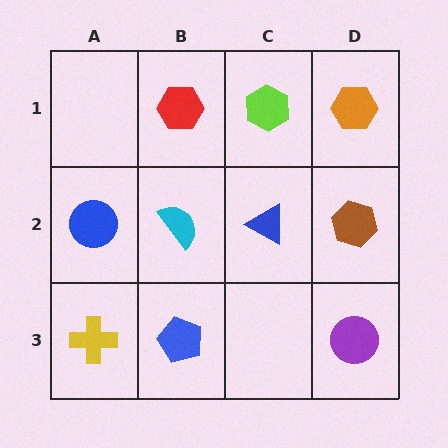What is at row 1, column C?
A lime hexagon.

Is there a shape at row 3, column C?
No, that cell is empty.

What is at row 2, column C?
A blue triangle.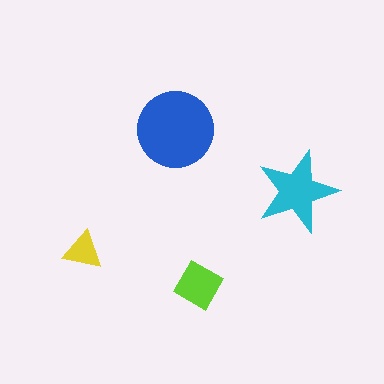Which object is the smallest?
The yellow triangle.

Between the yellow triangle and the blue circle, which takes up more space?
The blue circle.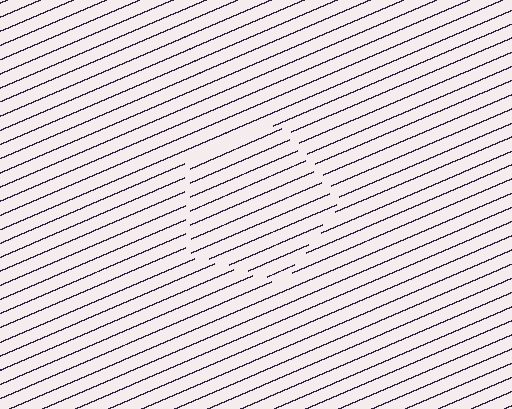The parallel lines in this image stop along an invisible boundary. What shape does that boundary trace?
An illusory pentagon. The interior of the shape contains the same grating, shifted by half a period — the contour is defined by the phase discontinuity where line-ends from the inner and outer gratings abut.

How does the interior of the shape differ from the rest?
The interior of the shape contains the same grating, shifted by half a period — the contour is defined by the phase discontinuity where line-ends from the inner and outer gratings abut.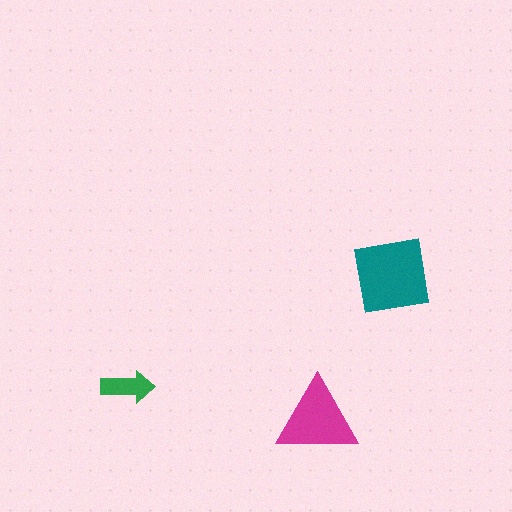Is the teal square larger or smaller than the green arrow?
Larger.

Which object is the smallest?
The green arrow.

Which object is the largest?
The teal square.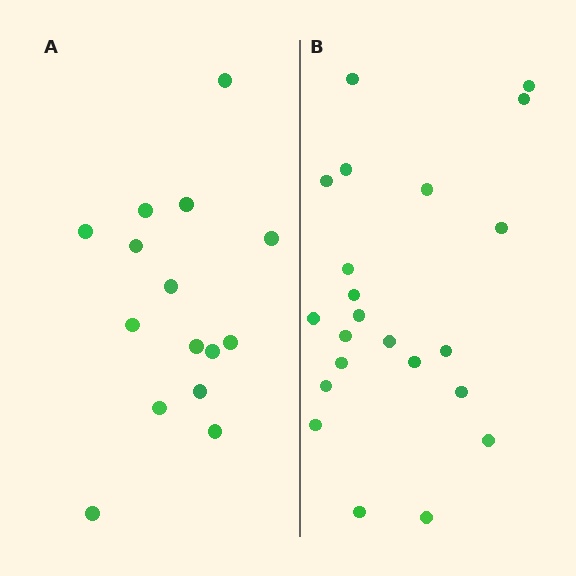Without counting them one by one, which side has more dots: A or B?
Region B (the right region) has more dots.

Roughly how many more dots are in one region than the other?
Region B has roughly 8 or so more dots than region A.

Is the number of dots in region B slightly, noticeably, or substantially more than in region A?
Region B has substantially more. The ratio is roughly 1.5 to 1.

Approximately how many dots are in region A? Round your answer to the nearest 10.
About 20 dots. (The exact count is 15, which rounds to 20.)